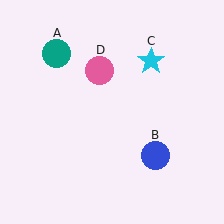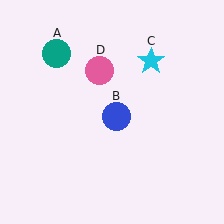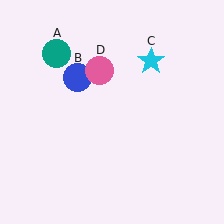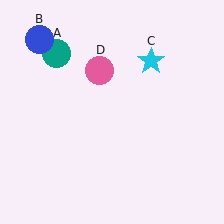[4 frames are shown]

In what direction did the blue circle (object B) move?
The blue circle (object B) moved up and to the left.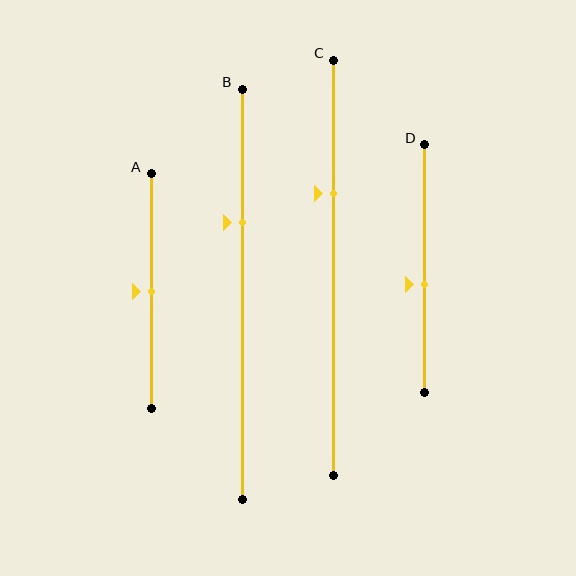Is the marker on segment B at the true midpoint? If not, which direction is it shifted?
No, the marker on segment B is shifted upward by about 17% of the segment length.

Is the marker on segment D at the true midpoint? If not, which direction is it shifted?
No, the marker on segment D is shifted downward by about 6% of the segment length.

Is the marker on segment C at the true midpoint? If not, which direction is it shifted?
No, the marker on segment C is shifted upward by about 18% of the segment length.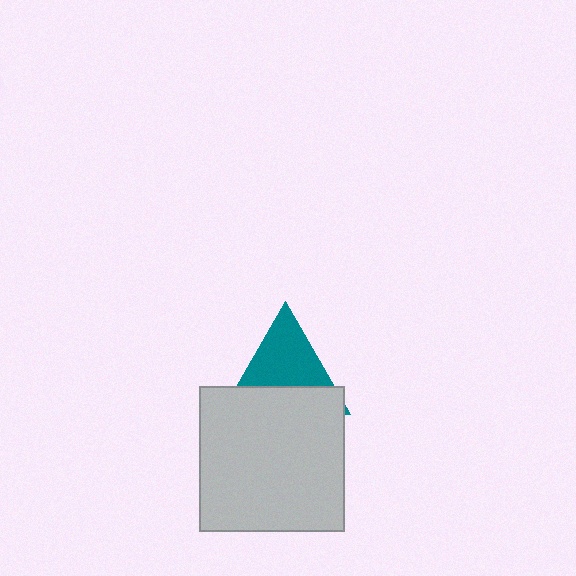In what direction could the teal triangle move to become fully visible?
The teal triangle could move up. That would shift it out from behind the light gray square entirely.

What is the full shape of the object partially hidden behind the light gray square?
The partially hidden object is a teal triangle.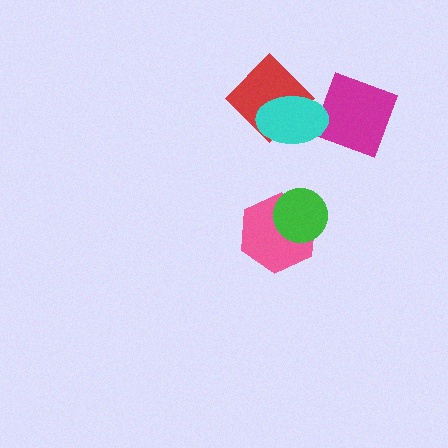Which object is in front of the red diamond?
The cyan ellipse is in front of the red diamond.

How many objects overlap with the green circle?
1 object overlaps with the green circle.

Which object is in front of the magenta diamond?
The cyan ellipse is in front of the magenta diamond.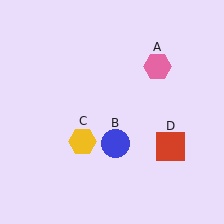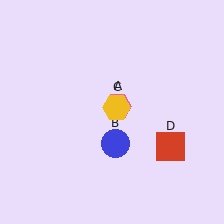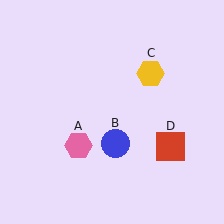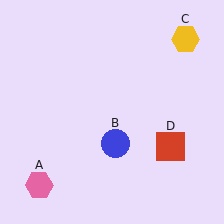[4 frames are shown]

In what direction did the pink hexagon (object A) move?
The pink hexagon (object A) moved down and to the left.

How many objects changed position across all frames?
2 objects changed position: pink hexagon (object A), yellow hexagon (object C).